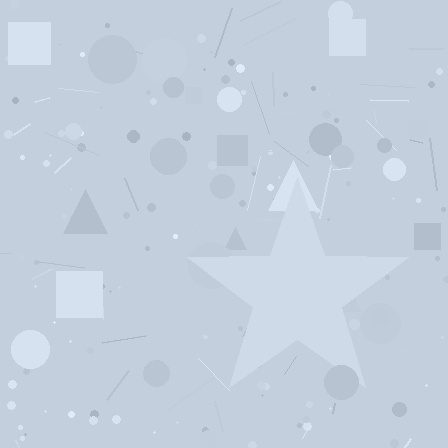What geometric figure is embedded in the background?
A star is embedded in the background.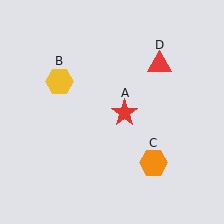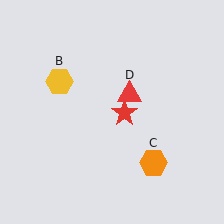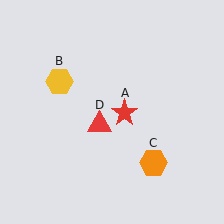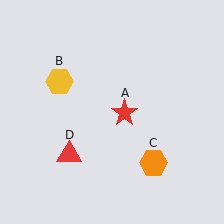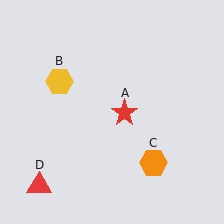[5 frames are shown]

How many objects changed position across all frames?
1 object changed position: red triangle (object D).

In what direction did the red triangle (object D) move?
The red triangle (object D) moved down and to the left.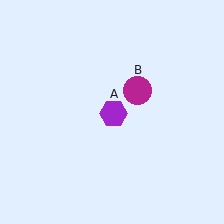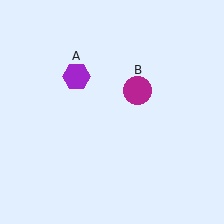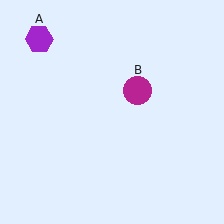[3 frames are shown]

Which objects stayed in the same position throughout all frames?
Magenta circle (object B) remained stationary.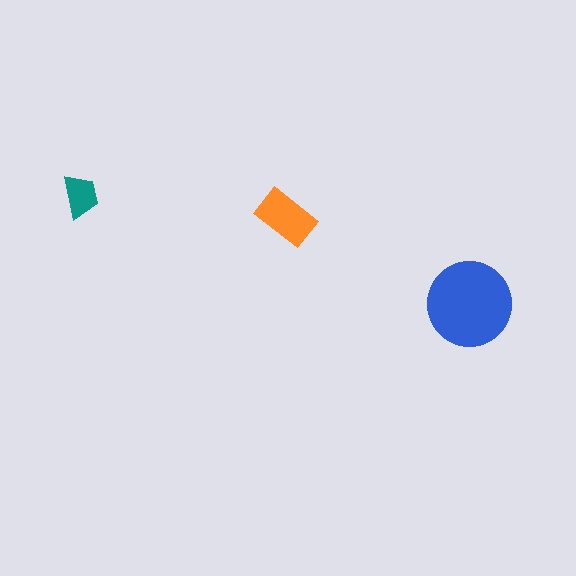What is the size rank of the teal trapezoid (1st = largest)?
3rd.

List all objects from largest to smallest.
The blue circle, the orange rectangle, the teal trapezoid.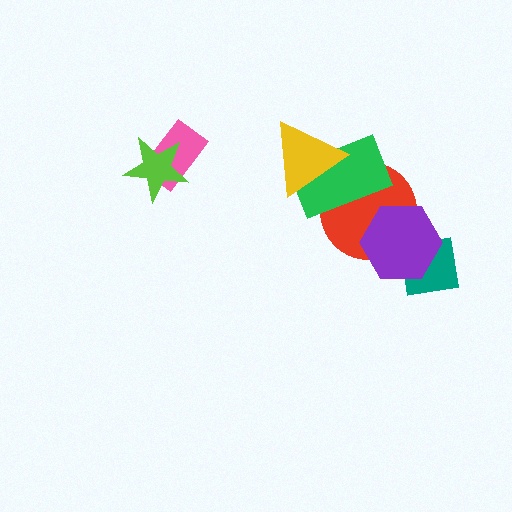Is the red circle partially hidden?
Yes, it is partially covered by another shape.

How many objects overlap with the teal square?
1 object overlaps with the teal square.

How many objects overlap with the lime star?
1 object overlaps with the lime star.